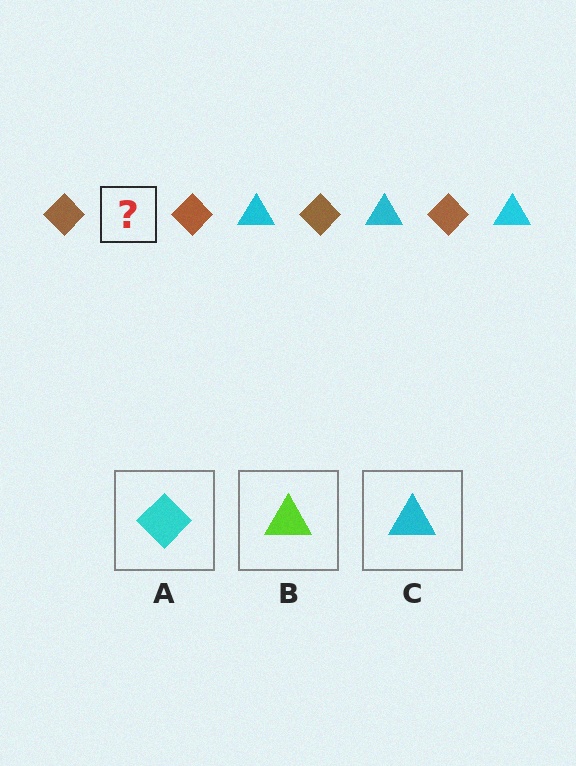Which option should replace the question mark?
Option C.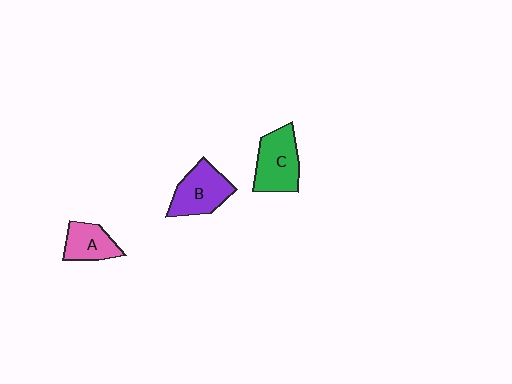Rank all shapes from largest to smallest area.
From largest to smallest: C (green), B (purple), A (pink).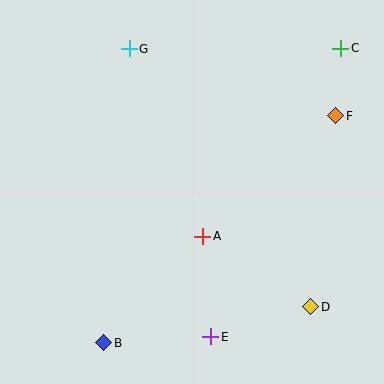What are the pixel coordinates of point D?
Point D is at (311, 307).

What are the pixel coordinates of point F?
Point F is at (336, 116).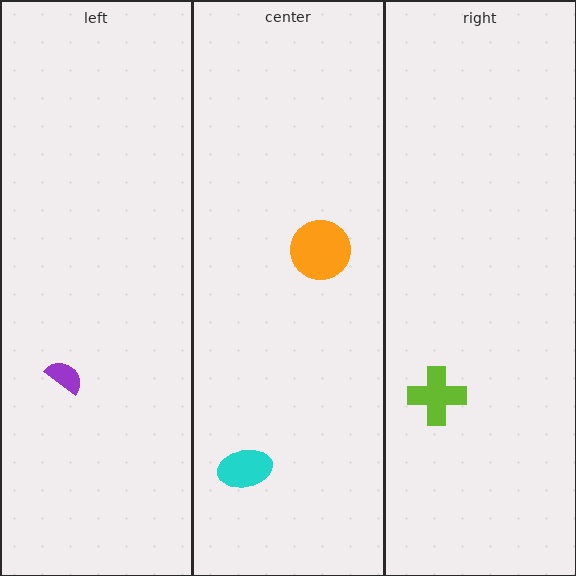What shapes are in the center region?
The cyan ellipse, the orange circle.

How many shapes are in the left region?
1.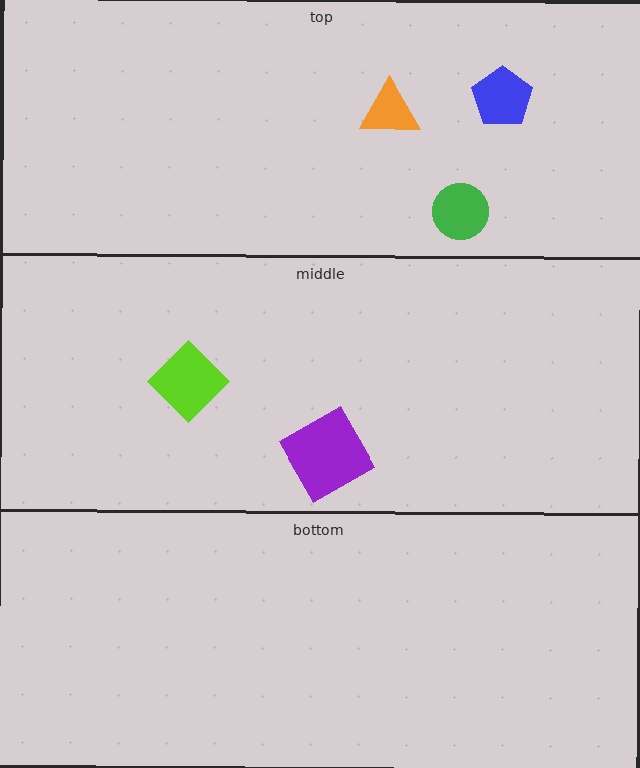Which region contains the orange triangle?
The top region.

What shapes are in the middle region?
The lime diamond, the purple square.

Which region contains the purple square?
The middle region.